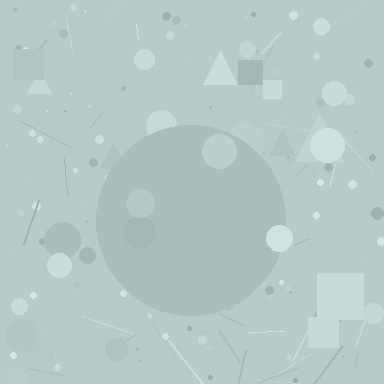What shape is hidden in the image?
A circle is hidden in the image.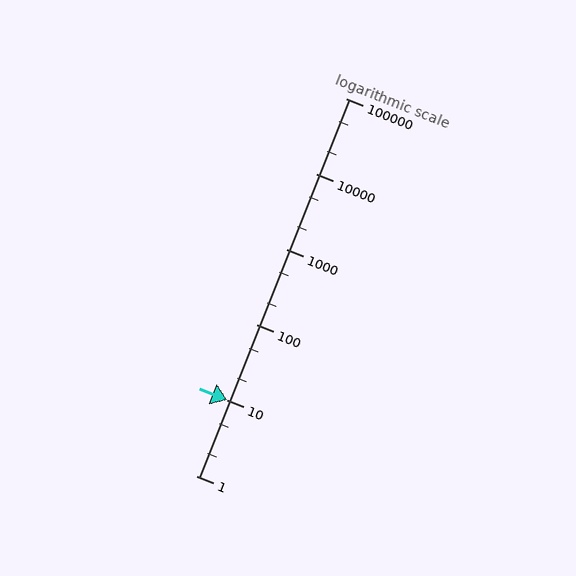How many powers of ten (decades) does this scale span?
The scale spans 5 decades, from 1 to 100000.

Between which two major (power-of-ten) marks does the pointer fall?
The pointer is between 10 and 100.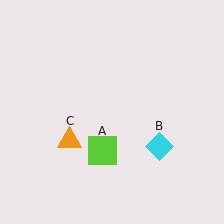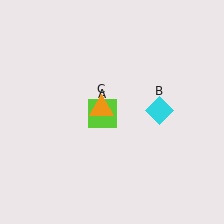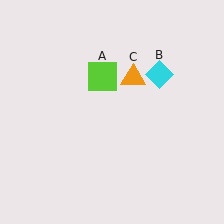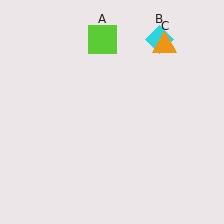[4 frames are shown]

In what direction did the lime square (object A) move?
The lime square (object A) moved up.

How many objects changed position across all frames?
3 objects changed position: lime square (object A), cyan diamond (object B), orange triangle (object C).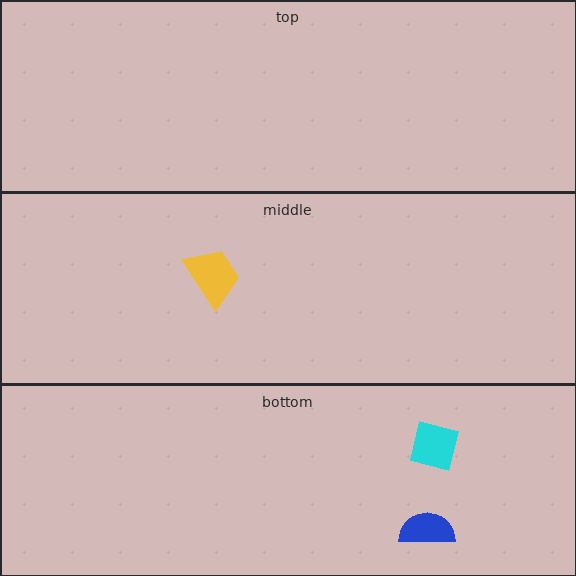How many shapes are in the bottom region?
2.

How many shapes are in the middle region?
1.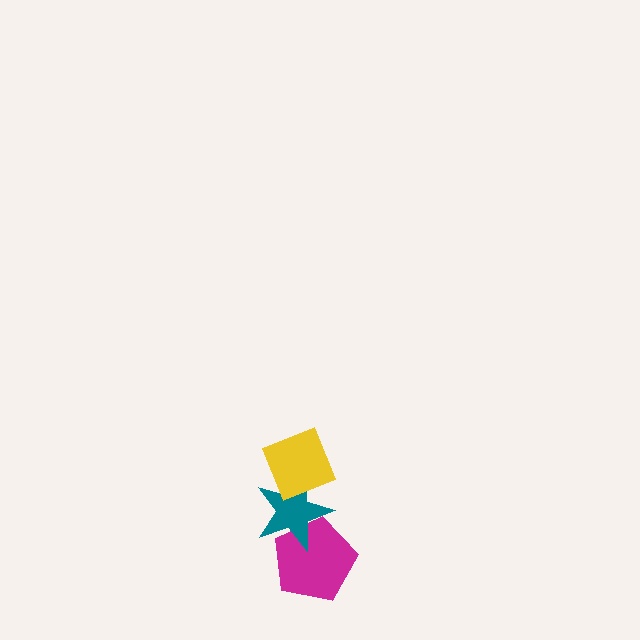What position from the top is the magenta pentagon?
The magenta pentagon is 3rd from the top.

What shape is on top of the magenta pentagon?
The teal star is on top of the magenta pentagon.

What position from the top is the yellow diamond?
The yellow diamond is 1st from the top.